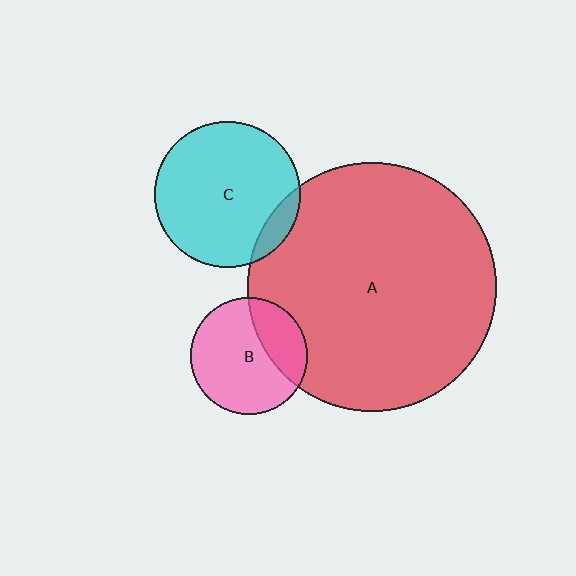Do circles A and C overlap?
Yes.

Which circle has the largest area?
Circle A (red).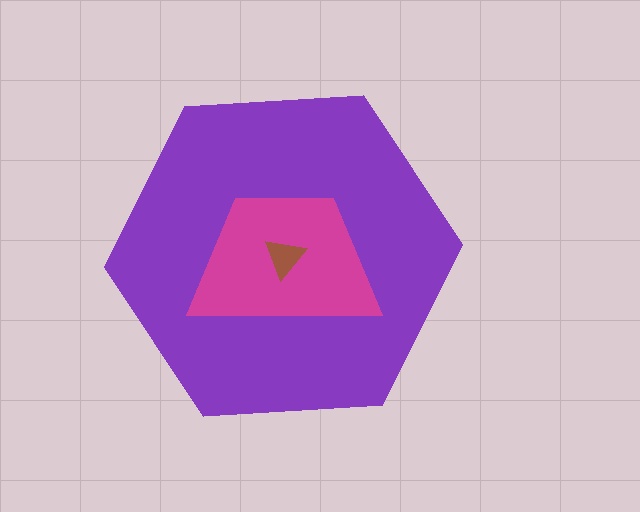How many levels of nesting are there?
3.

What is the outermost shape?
The purple hexagon.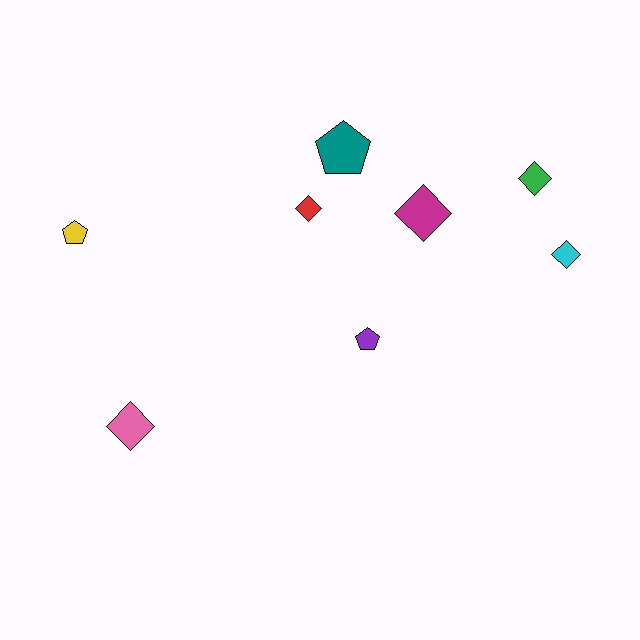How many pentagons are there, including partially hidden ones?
There are 3 pentagons.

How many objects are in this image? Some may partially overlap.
There are 8 objects.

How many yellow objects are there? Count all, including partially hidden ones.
There is 1 yellow object.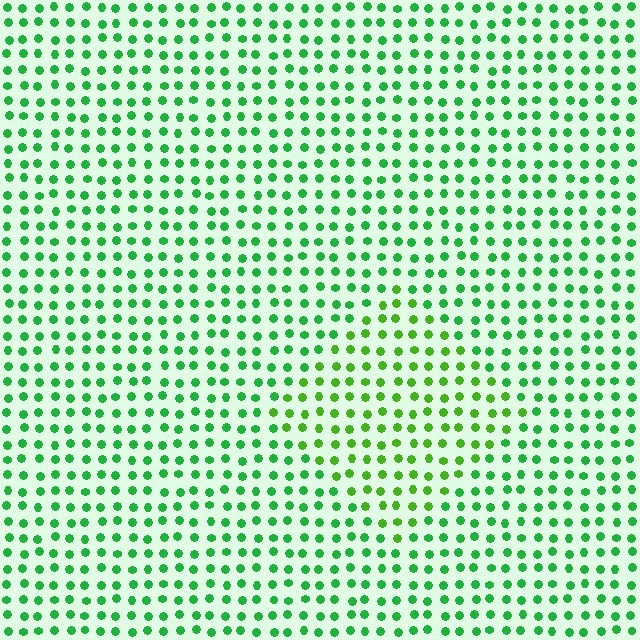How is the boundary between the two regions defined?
The boundary is defined purely by a slight shift in hue (about 28 degrees). Spacing, size, and orientation are identical on both sides.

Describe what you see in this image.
The image is filled with small green elements in a uniform arrangement. A diamond-shaped region is visible where the elements are tinted to a slightly different hue, forming a subtle color boundary.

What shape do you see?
I see a diamond.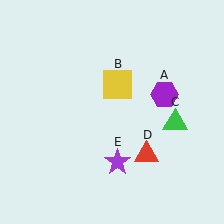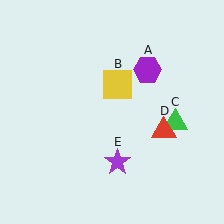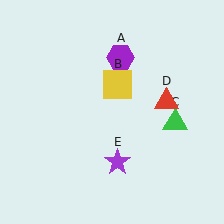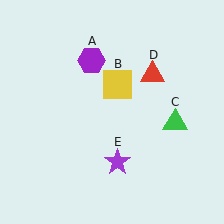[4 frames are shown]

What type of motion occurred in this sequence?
The purple hexagon (object A), red triangle (object D) rotated counterclockwise around the center of the scene.